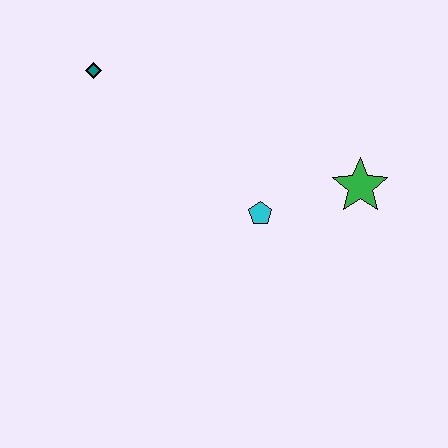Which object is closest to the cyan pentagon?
The green star is closest to the cyan pentagon.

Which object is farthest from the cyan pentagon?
The teal diamond is farthest from the cyan pentagon.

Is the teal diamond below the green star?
No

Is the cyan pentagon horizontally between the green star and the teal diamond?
Yes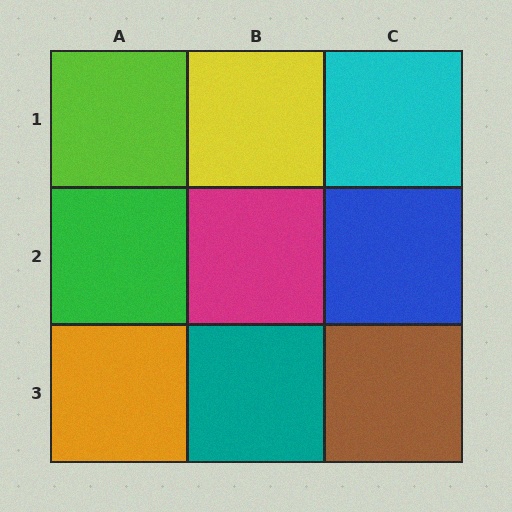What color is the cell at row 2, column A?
Green.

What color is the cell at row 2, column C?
Blue.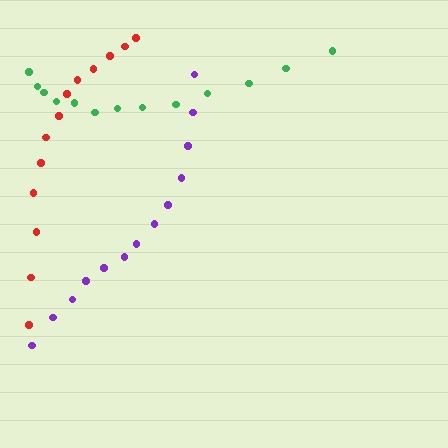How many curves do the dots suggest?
There are 3 distinct paths.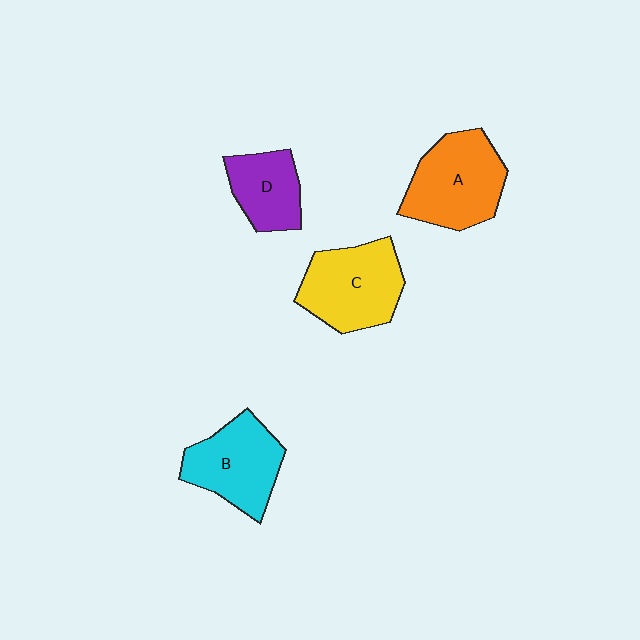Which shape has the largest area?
Shape A (orange).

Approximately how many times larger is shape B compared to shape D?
Approximately 1.4 times.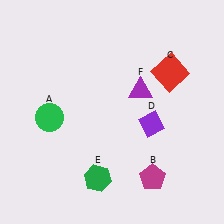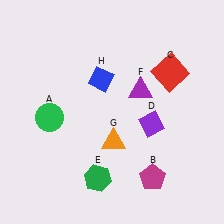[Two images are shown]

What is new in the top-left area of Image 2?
A blue diamond (H) was added in the top-left area of Image 2.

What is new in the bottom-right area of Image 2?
An orange triangle (G) was added in the bottom-right area of Image 2.